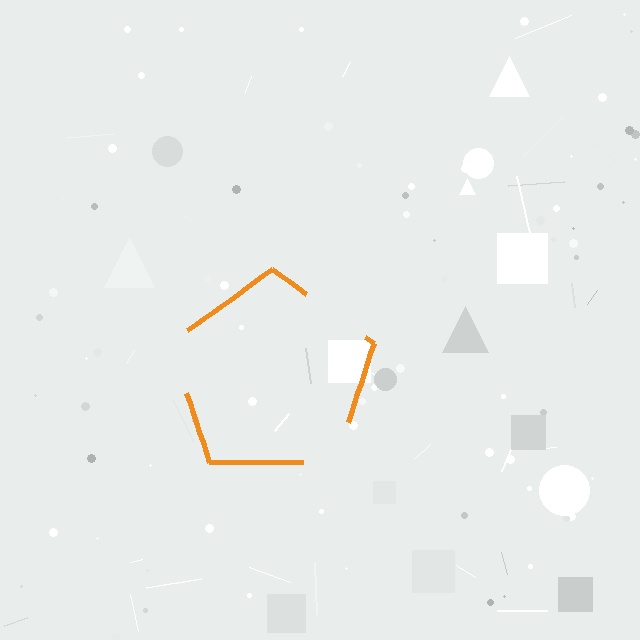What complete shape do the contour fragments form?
The contour fragments form a pentagon.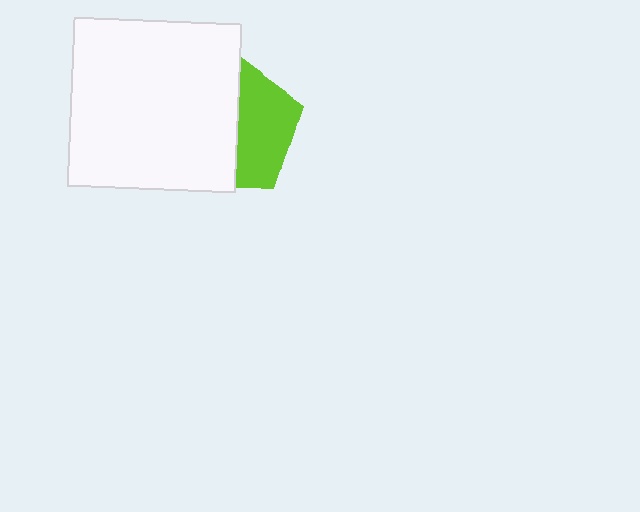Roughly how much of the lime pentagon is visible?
A small part of it is visible (roughly 43%).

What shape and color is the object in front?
The object in front is a white square.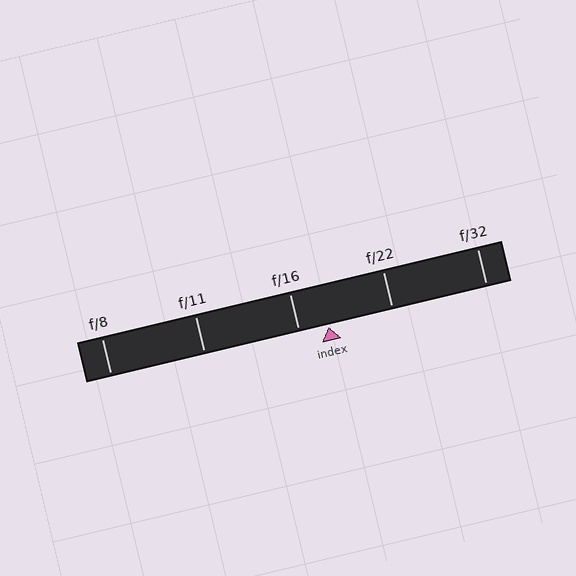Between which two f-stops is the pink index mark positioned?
The index mark is between f/16 and f/22.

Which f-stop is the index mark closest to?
The index mark is closest to f/16.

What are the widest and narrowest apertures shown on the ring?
The widest aperture shown is f/8 and the narrowest is f/32.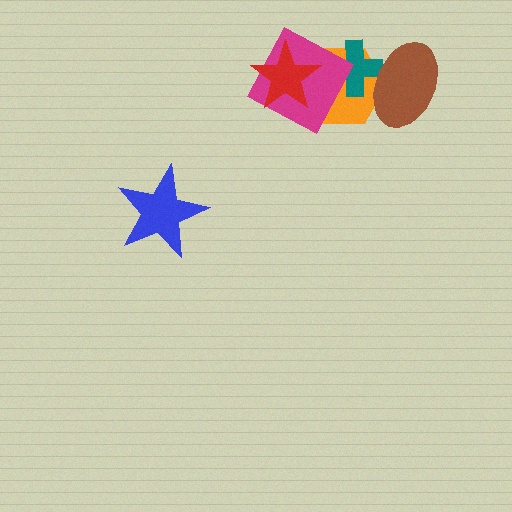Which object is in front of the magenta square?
The red star is in front of the magenta square.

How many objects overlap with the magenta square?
3 objects overlap with the magenta square.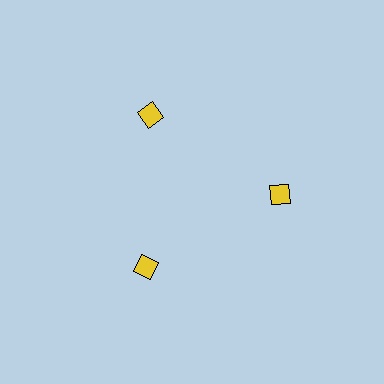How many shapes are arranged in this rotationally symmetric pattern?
There are 3 shapes, arranged in 3 groups of 1.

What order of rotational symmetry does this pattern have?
This pattern has 3-fold rotational symmetry.